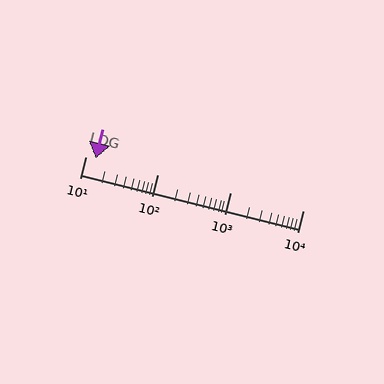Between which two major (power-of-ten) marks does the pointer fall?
The pointer is between 10 and 100.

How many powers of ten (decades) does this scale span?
The scale spans 3 decades, from 10 to 10000.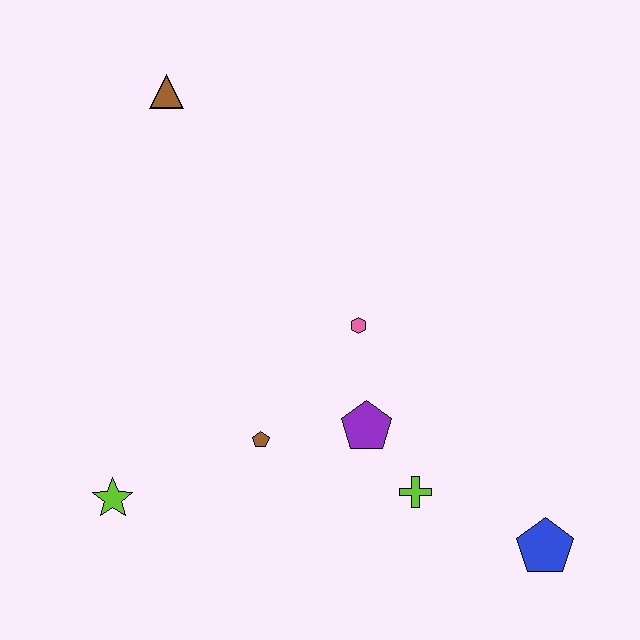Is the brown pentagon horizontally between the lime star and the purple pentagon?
Yes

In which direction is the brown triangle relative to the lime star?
The brown triangle is above the lime star.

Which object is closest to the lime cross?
The purple pentagon is closest to the lime cross.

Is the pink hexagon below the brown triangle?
Yes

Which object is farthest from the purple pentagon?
The brown triangle is farthest from the purple pentagon.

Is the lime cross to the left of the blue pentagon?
Yes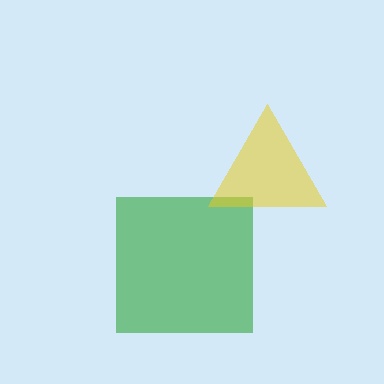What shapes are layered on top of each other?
The layered shapes are: a green square, a yellow triangle.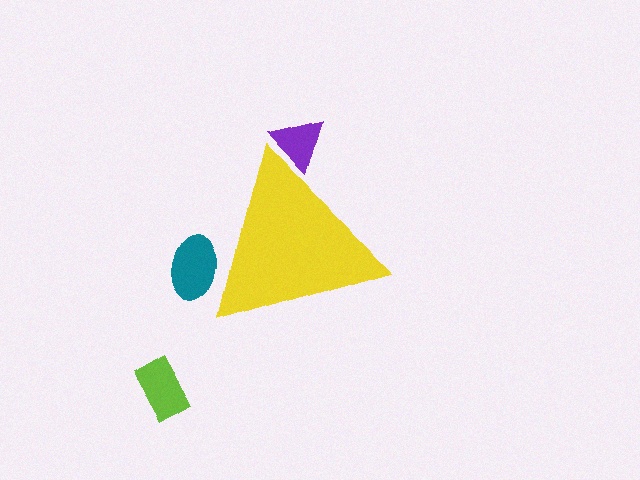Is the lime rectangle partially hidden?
No, the lime rectangle is fully visible.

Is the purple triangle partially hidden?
Yes, the purple triangle is partially hidden behind the yellow triangle.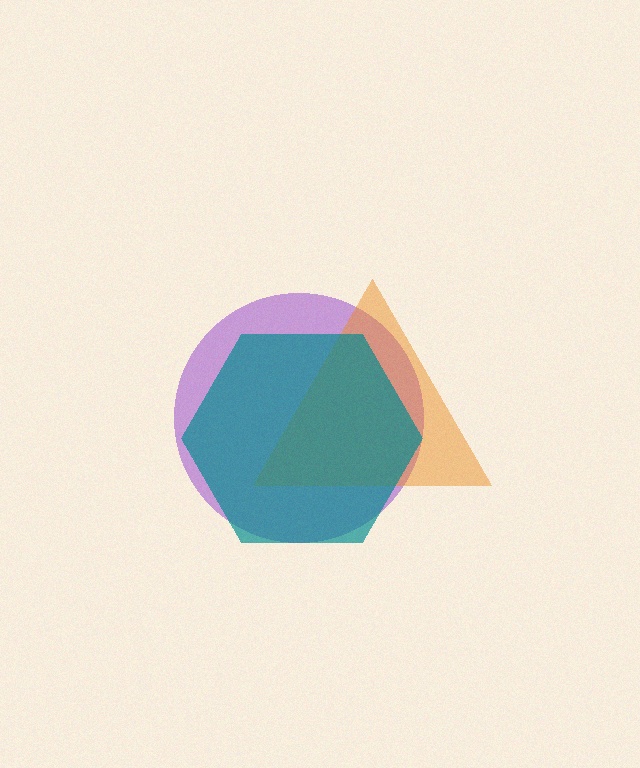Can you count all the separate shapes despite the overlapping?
Yes, there are 3 separate shapes.